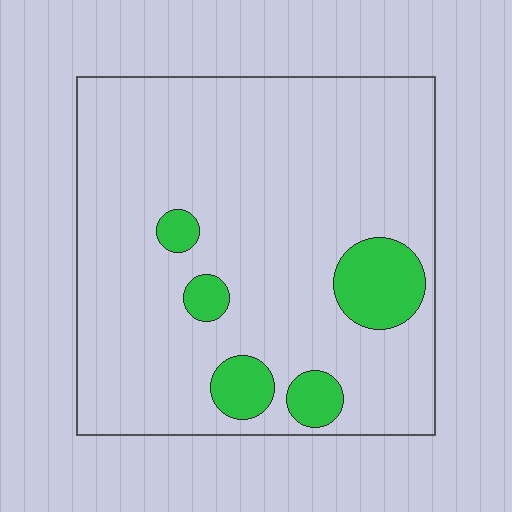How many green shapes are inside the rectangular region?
5.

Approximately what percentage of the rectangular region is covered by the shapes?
Approximately 10%.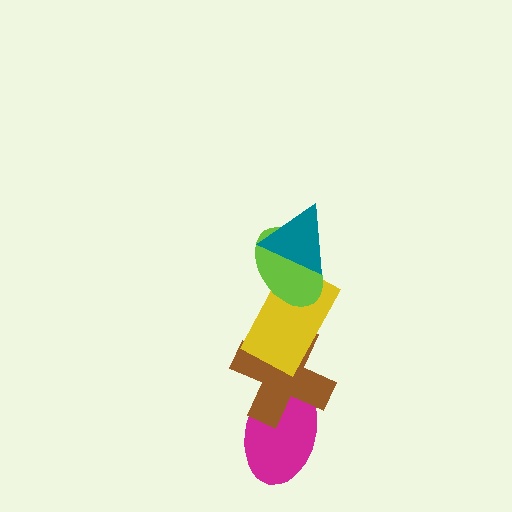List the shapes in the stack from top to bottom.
From top to bottom: the teal triangle, the lime ellipse, the yellow rectangle, the brown cross, the magenta ellipse.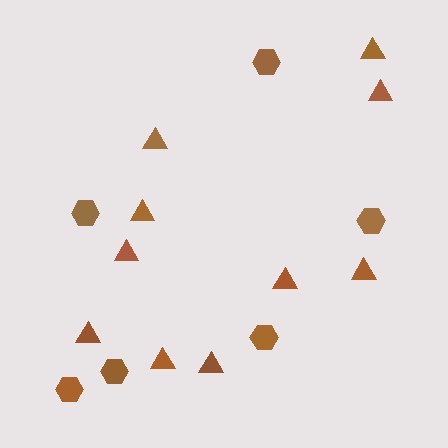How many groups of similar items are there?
There are 2 groups: one group of triangles (10) and one group of hexagons (6).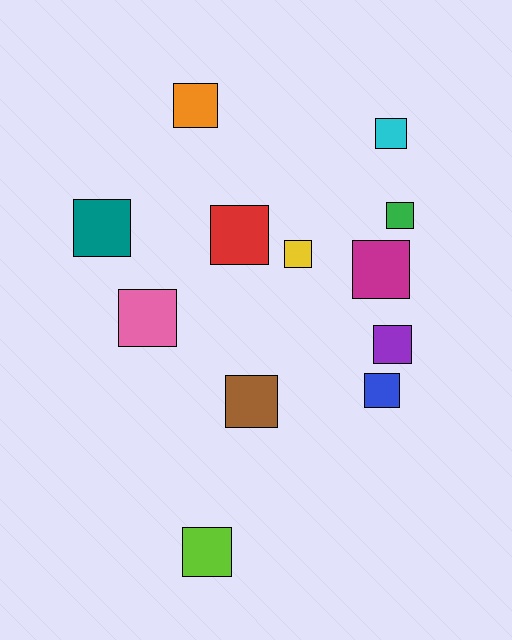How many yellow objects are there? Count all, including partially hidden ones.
There is 1 yellow object.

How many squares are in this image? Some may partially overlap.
There are 12 squares.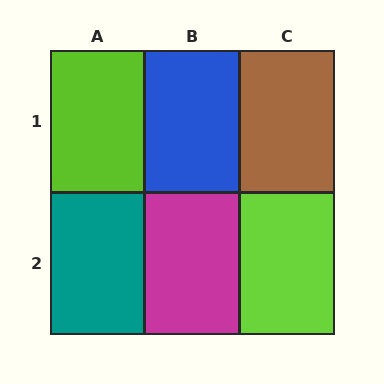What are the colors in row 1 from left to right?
Lime, blue, brown.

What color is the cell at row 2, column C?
Lime.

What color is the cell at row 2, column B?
Magenta.